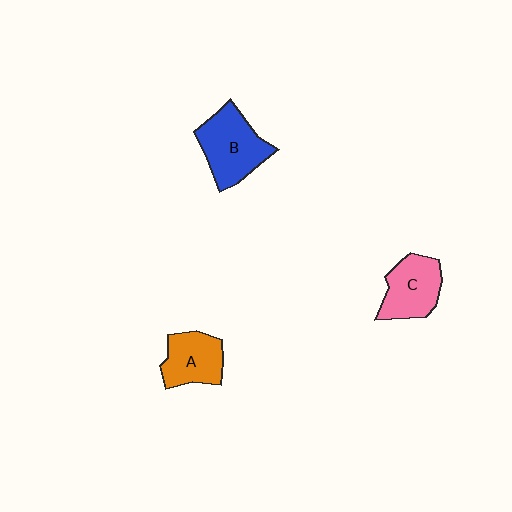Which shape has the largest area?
Shape B (blue).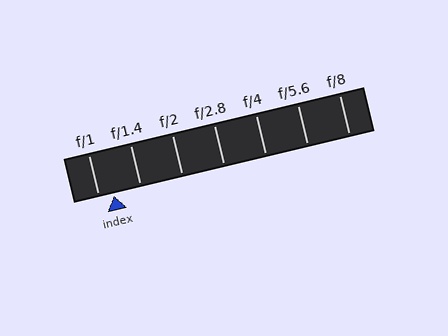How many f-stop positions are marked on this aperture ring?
There are 7 f-stop positions marked.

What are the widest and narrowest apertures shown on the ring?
The widest aperture shown is f/1 and the narrowest is f/8.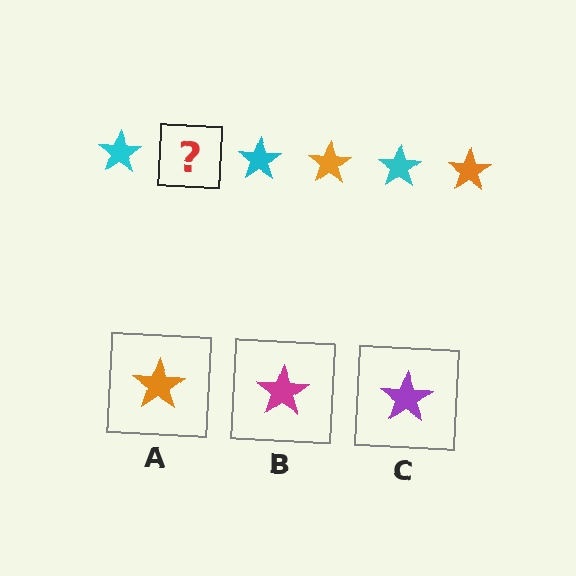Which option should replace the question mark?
Option A.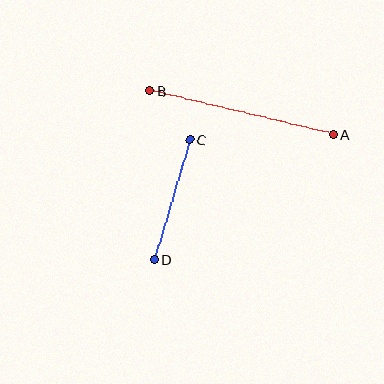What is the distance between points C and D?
The distance is approximately 125 pixels.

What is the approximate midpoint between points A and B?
The midpoint is at approximately (241, 112) pixels.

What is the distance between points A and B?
The distance is approximately 189 pixels.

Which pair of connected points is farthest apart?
Points A and B are farthest apart.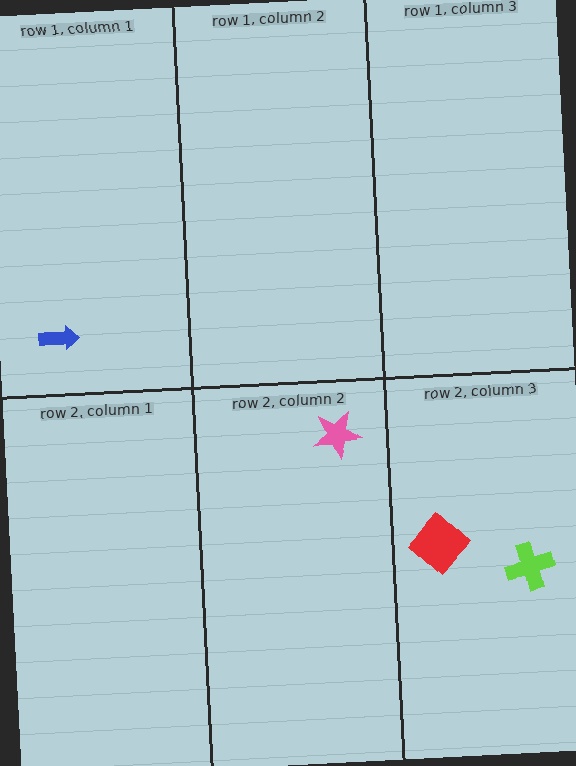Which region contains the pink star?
The row 2, column 2 region.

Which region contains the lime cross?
The row 2, column 3 region.